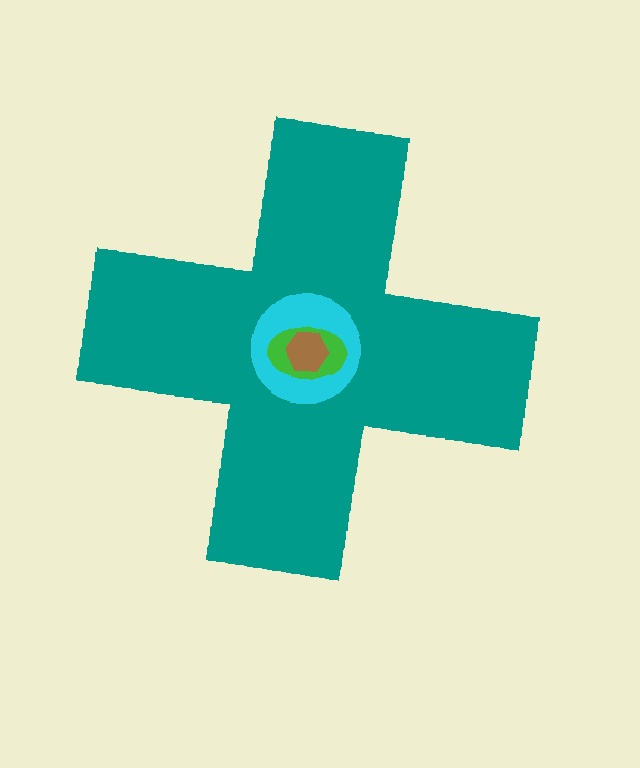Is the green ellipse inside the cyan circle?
Yes.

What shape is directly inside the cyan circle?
The green ellipse.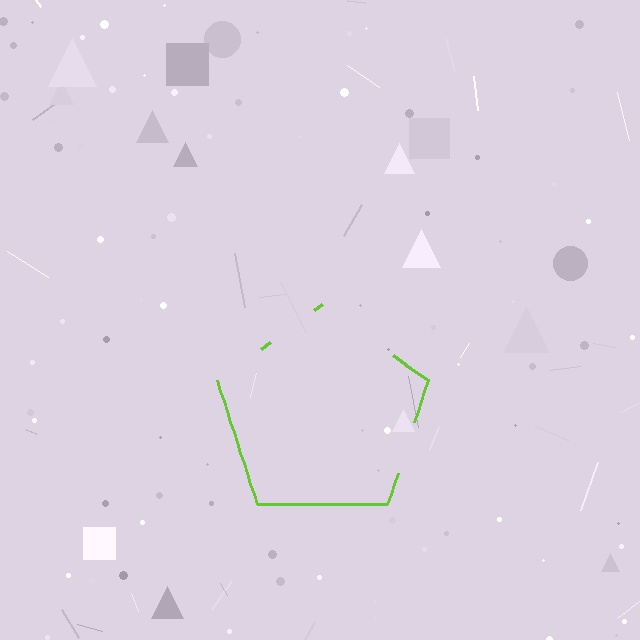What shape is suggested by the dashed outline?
The dashed outline suggests a pentagon.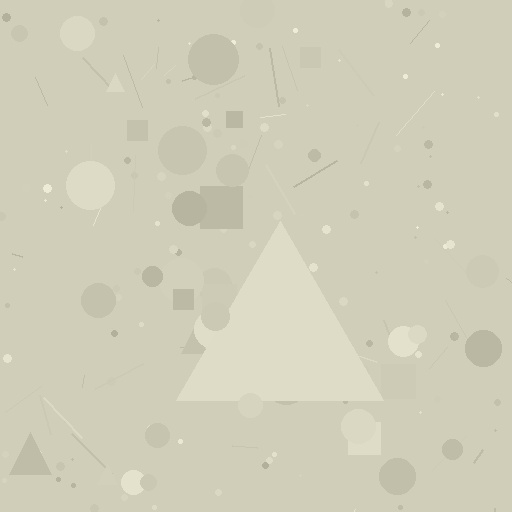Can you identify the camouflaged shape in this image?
The camouflaged shape is a triangle.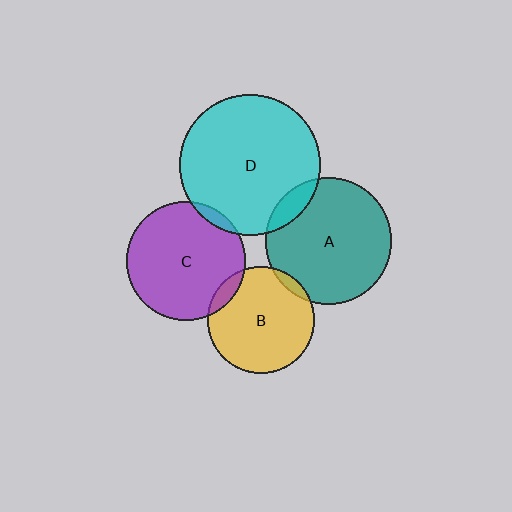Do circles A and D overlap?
Yes.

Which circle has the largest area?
Circle D (cyan).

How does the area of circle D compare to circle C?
Approximately 1.4 times.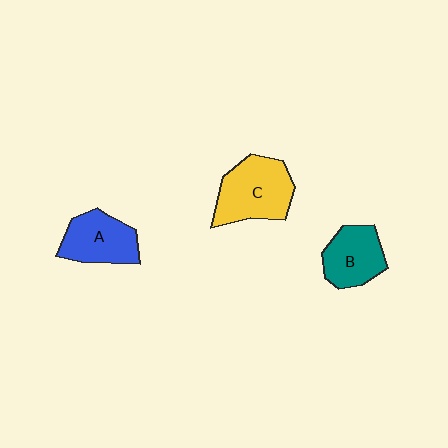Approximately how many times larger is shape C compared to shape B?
Approximately 1.4 times.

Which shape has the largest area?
Shape C (yellow).